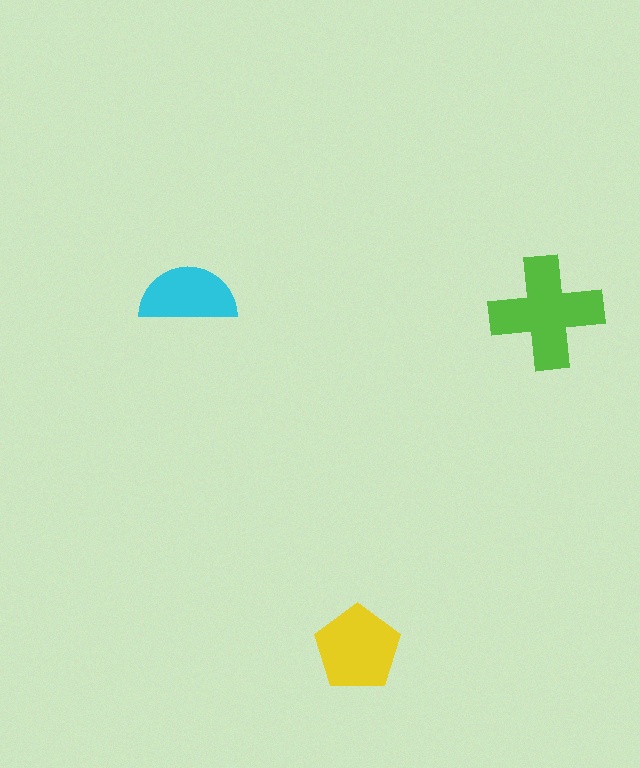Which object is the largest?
The lime cross.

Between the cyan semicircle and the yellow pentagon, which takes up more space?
The yellow pentagon.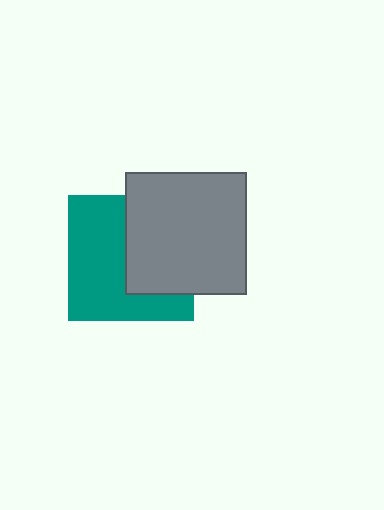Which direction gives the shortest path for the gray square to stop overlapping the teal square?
Moving right gives the shortest separation.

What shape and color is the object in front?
The object in front is a gray square.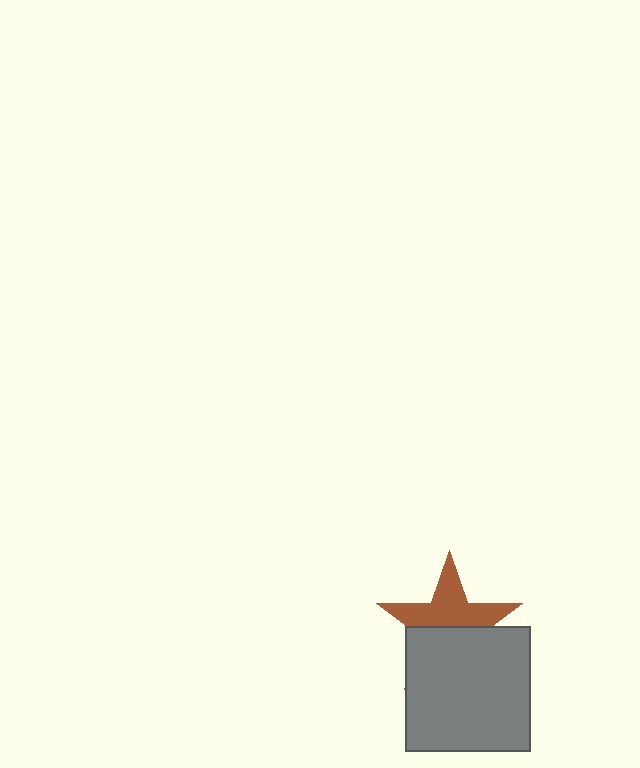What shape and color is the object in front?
The object in front is a gray rectangle.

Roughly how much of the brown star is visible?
About half of it is visible (roughly 51%).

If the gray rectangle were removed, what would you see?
You would see the complete brown star.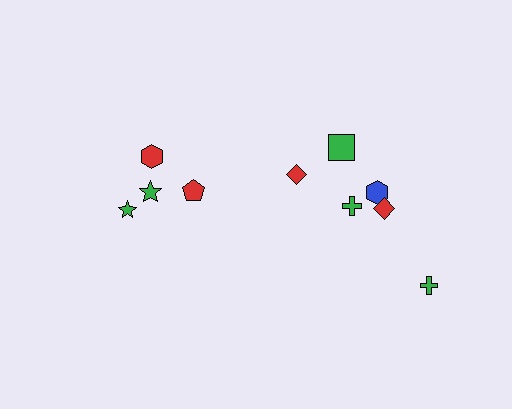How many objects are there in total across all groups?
There are 10 objects.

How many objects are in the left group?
There are 4 objects.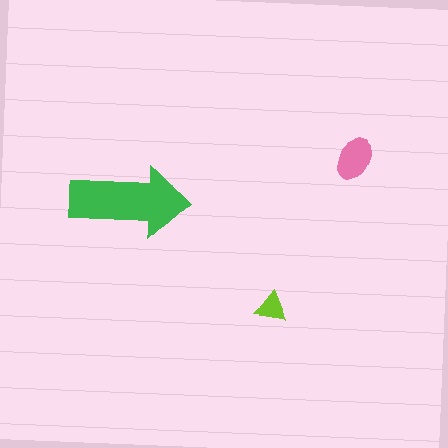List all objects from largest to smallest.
The green arrow, the pink ellipse, the lime triangle.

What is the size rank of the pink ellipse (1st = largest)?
2nd.